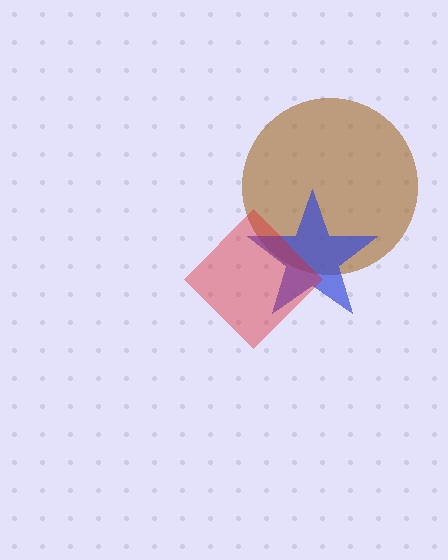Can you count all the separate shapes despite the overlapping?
Yes, there are 3 separate shapes.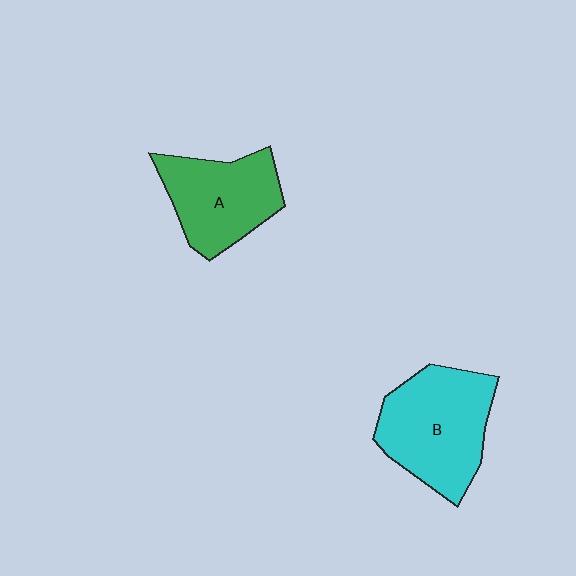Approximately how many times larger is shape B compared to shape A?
Approximately 1.2 times.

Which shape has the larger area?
Shape B (cyan).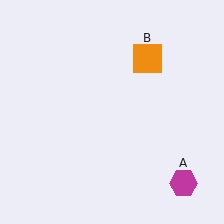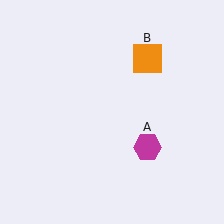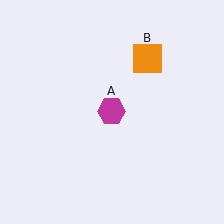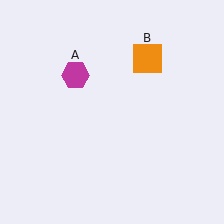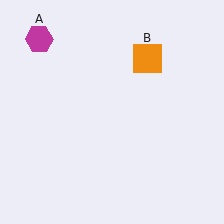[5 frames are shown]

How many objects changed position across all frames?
1 object changed position: magenta hexagon (object A).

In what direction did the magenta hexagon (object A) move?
The magenta hexagon (object A) moved up and to the left.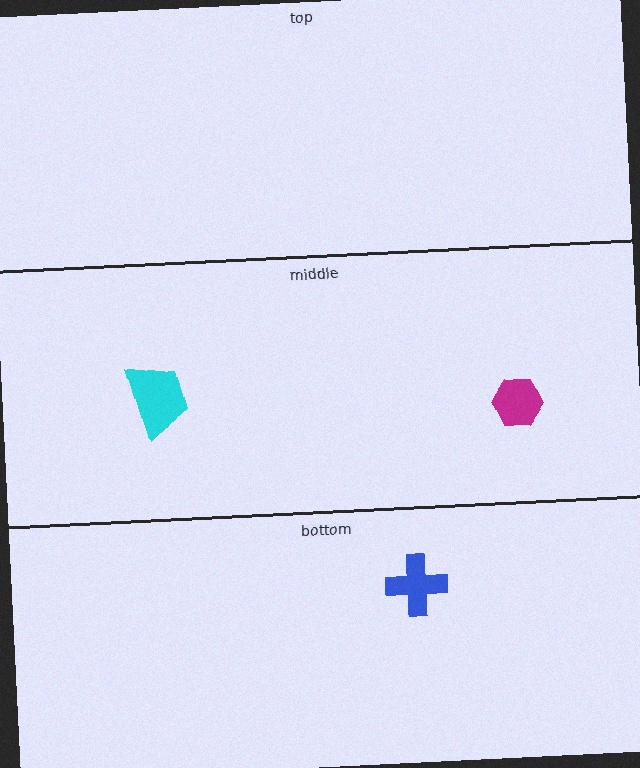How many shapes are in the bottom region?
1.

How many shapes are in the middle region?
2.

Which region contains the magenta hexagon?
The middle region.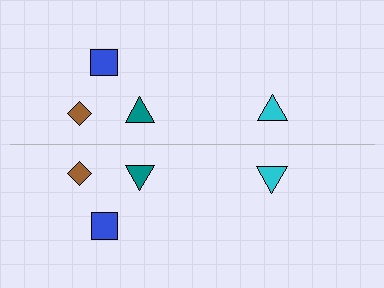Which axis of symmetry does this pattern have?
The pattern has a horizontal axis of symmetry running through the center of the image.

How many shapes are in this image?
There are 8 shapes in this image.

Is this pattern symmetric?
Yes, this pattern has bilateral (reflection) symmetry.